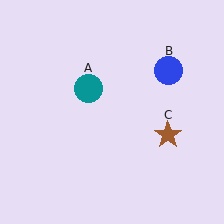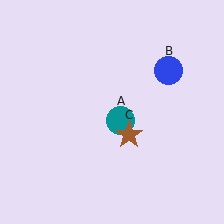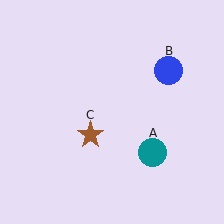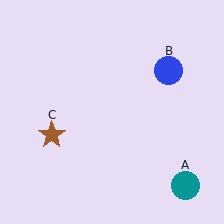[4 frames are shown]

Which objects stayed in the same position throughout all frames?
Blue circle (object B) remained stationary.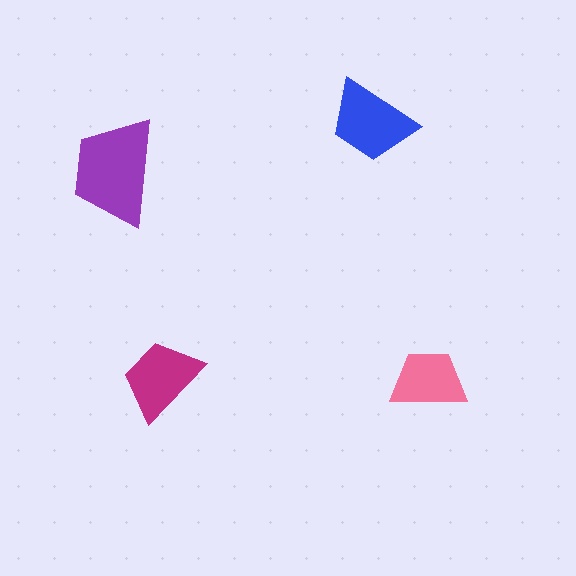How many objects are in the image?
There are 4 objects in the image.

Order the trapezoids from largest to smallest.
the purple one, the blue one, the magenta one, the pink one.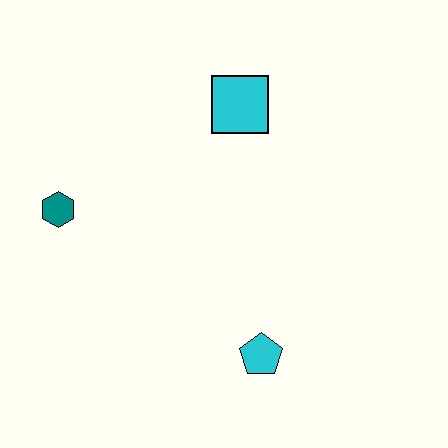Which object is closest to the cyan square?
The teal hexagon is closest to the cyan square.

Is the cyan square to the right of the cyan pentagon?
No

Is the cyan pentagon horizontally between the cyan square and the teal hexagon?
No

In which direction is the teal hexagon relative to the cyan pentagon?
The teal hexagon is to the left of the cyan pentagon.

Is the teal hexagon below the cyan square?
Yes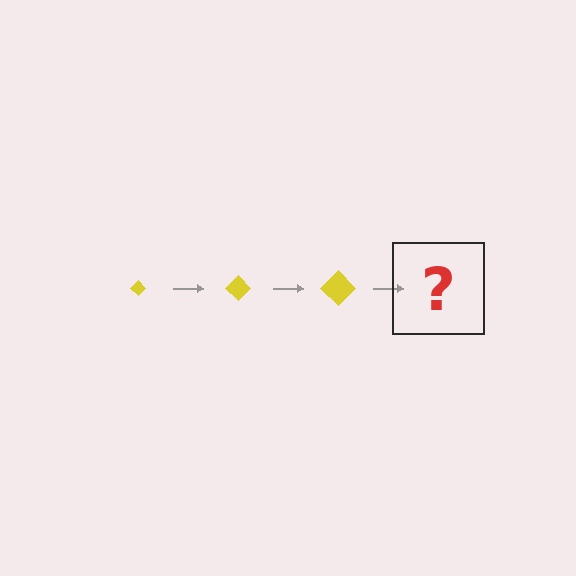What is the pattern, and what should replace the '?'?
The pattern is that the diamond gets progressively larger each step. The '?' should be a yellow diamond, larger than the previous one.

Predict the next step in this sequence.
The next step is a yellow diamond, larger than the previous one.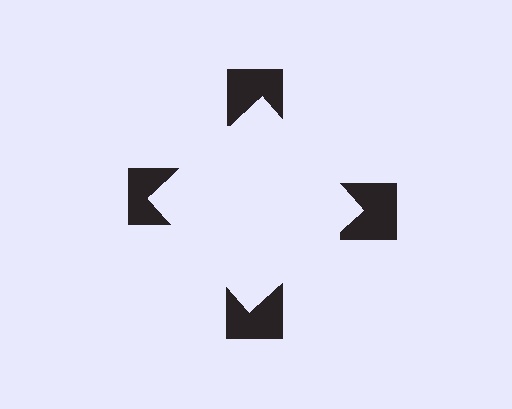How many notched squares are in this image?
There are 4 — one at each vertex of the illusory square.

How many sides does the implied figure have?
4 sides.